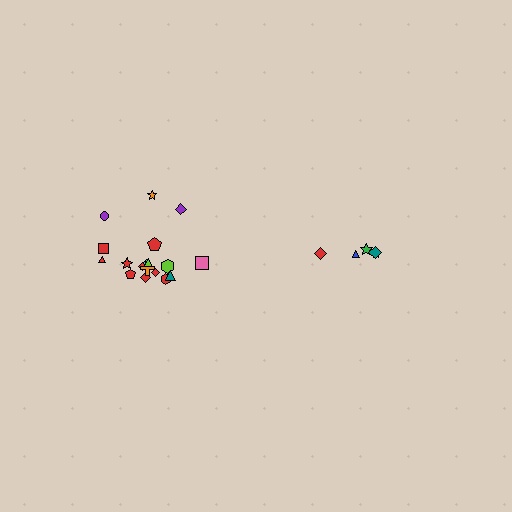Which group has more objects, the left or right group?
The left group.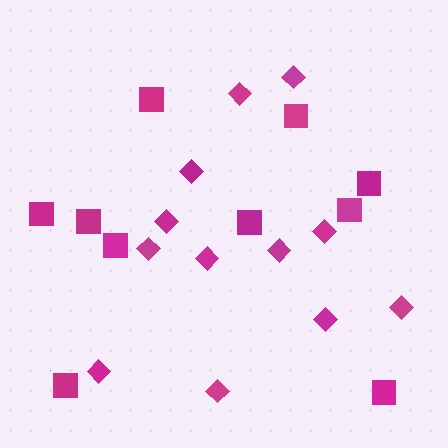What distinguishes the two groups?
There are 2 groups: one group of squares (10) and one group of diamonds (12).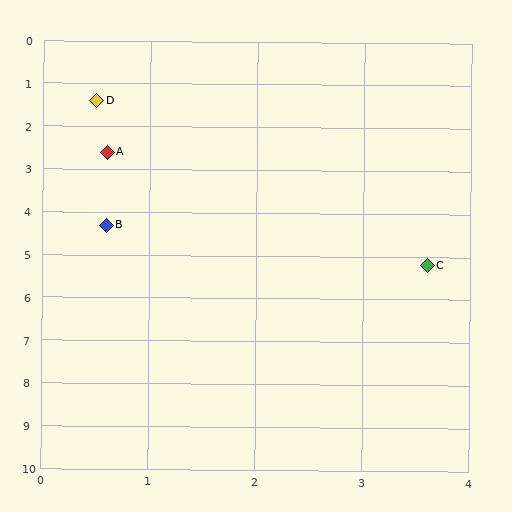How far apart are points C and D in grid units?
Points C and D are about 4.9 grid units apart.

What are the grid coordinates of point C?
Point C is at approximately (3.6, 5.2).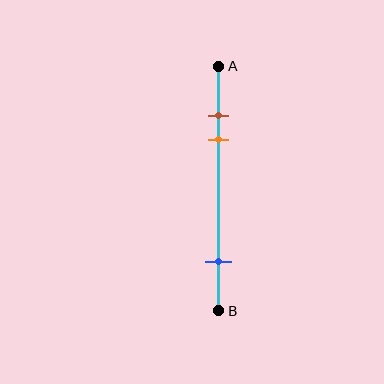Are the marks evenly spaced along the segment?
No, the marks are not evenly spaced.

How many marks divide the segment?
There are 3 marks dividing the segment.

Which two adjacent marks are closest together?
The brown and orange marks are the closest adjacent pair.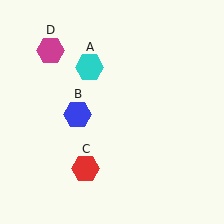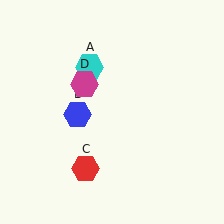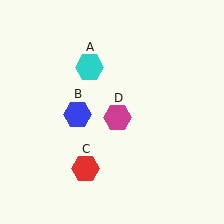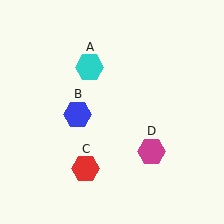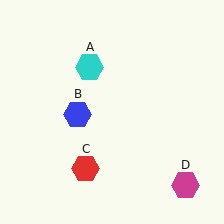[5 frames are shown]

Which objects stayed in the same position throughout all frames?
Cyan hexagon (object A) and blue hexagon (object B) and red hexagon (object C) remained stationary.